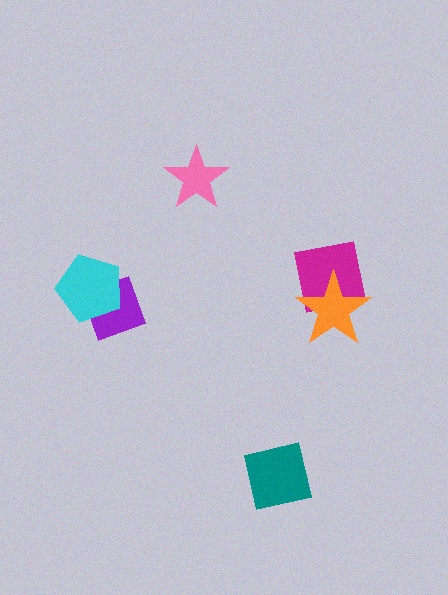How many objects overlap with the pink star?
0 objects overlap with the pink star.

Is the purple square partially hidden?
Yes, it is partially covered by another shape.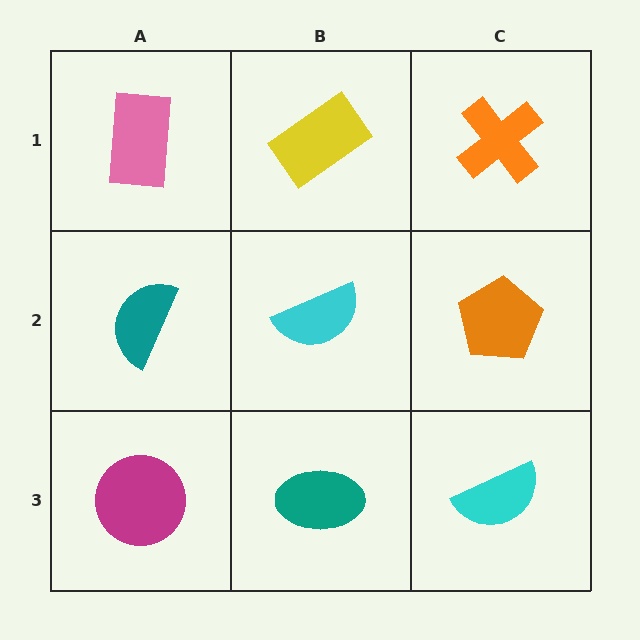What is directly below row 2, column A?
A magenta circle.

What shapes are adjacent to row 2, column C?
An orange cross (row 1, column C), a cyan semicircle (row 3, column C), a cyan semicircle (row 2, column B).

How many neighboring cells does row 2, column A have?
3.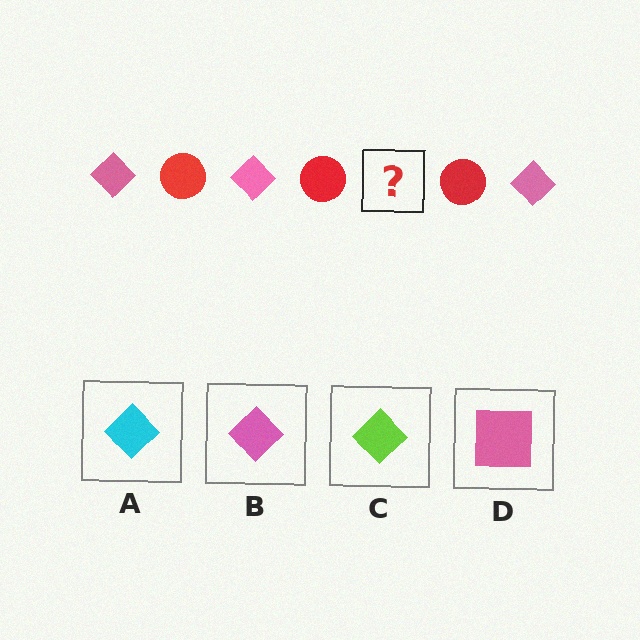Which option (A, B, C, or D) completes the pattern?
B.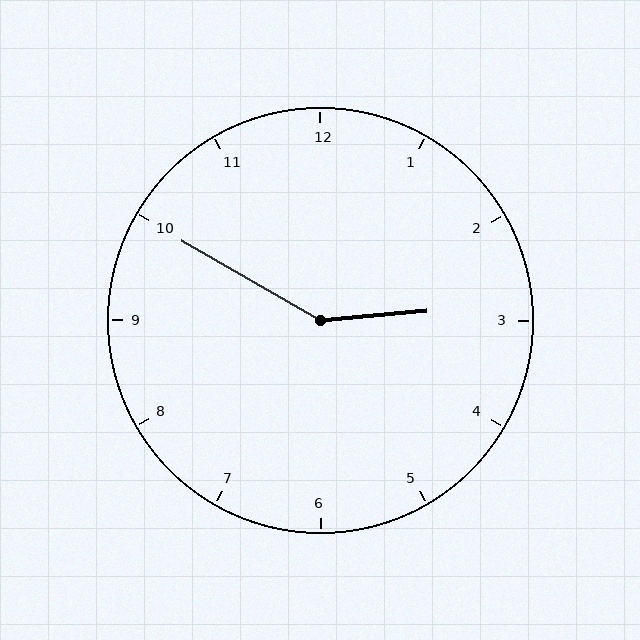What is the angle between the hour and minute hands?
Approximately 145 degrees.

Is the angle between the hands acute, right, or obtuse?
It is obtuse.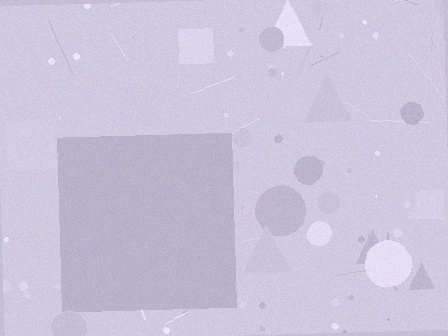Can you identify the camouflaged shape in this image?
The camouflaged shape is a square.